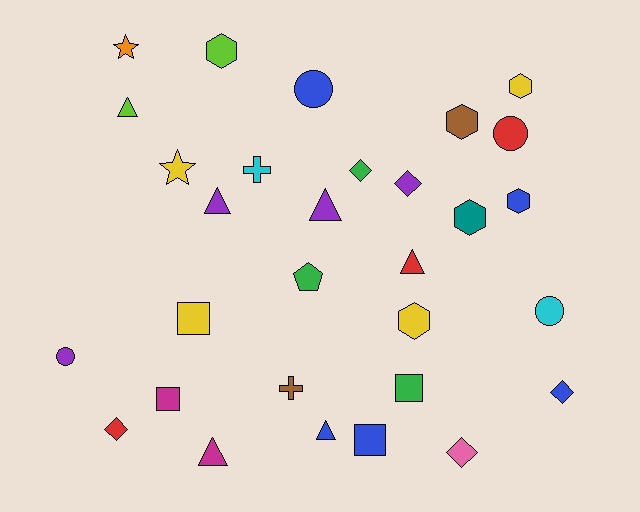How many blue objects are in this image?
There are 5 blue objects.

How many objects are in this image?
There are 30 objects.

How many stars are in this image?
There are 2 stars.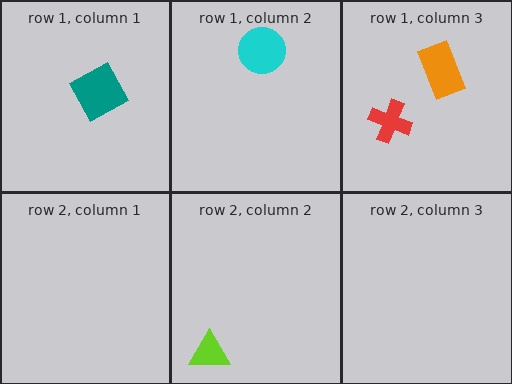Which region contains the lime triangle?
The row 2, column 2 region.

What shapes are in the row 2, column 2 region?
The lime triangle.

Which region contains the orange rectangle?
The row 1, column 3 region.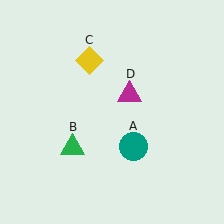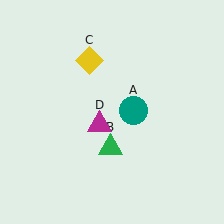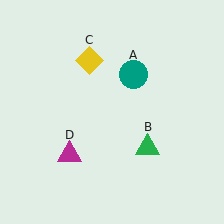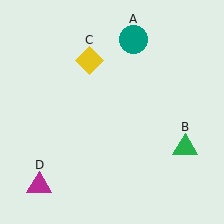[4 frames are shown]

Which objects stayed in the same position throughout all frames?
Yellow diamond (object C) remained stationary.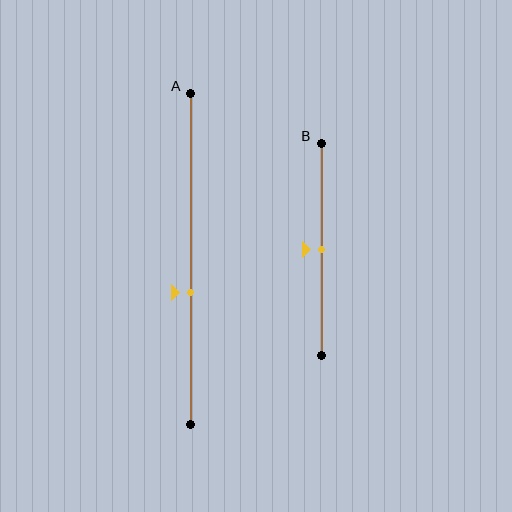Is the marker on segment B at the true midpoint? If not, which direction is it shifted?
Yes, the marker on segment B is at the true midpoint.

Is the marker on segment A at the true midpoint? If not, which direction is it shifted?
No, the marker on segment A is shifted downward by about 10% of the segment length.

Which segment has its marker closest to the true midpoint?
Segment B has its marker closest to the true midpoint.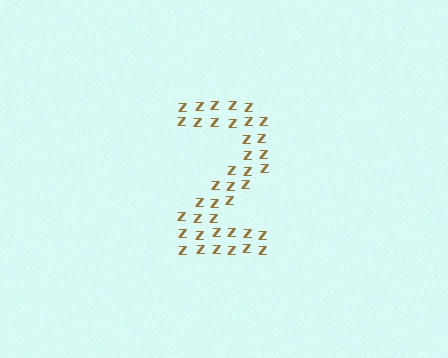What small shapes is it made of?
It is made of small letter Z's.